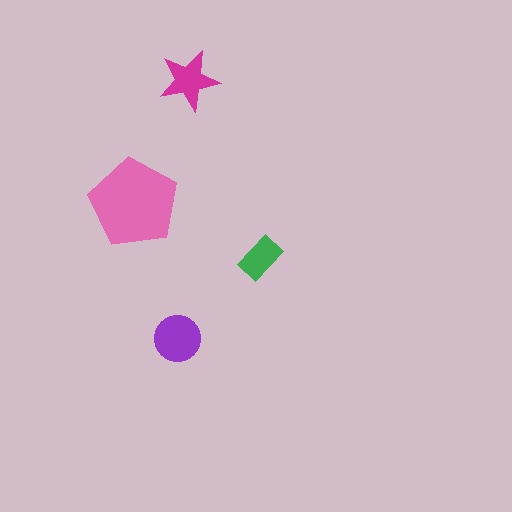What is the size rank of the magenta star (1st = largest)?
3rd.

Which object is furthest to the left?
The pink pentagon is leftmost.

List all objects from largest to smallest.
The pink pentagon, the purple circle, the magenta star, the green rectangle.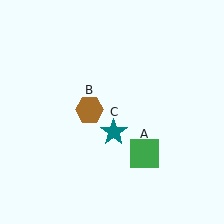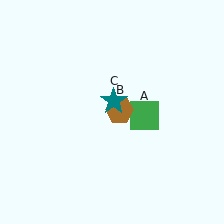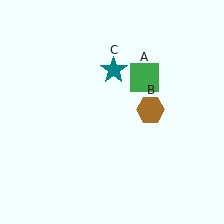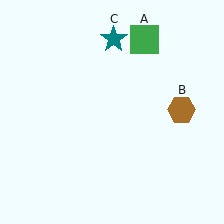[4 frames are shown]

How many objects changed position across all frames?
3 objects changed position: green square (object A), brown hexagon (object B), teal star (object C).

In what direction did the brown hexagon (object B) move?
The brown hexagon (object B) moved right.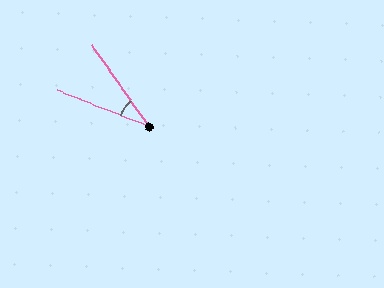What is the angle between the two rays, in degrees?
Approximately 34 degrees.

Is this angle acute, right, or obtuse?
It is acute.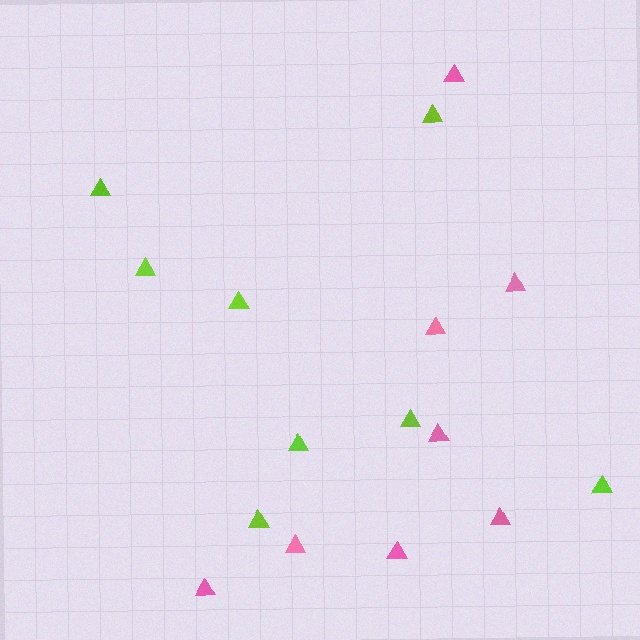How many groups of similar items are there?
There are 2 groups: one group of pink triangles (8) and one group of lime triangles (8).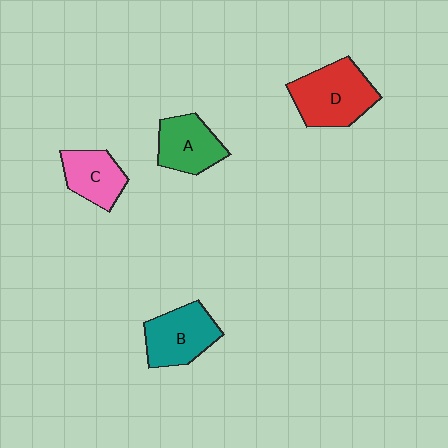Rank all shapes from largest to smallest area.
From largest to smallest: D (red), B (teal), A (green), C (pink).